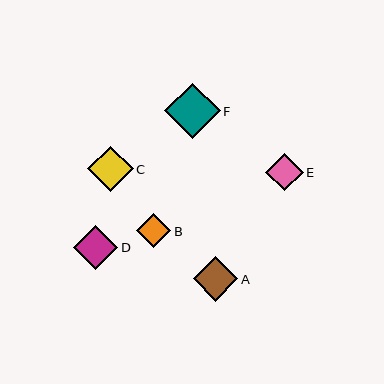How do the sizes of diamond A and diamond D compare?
Diamond A and diamond D are approximately the same size.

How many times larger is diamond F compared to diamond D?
Diamond F is approximately 1.3 times the size of diamond D.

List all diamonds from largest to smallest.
From largest to smallest: F, C, A, D, E, B.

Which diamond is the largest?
Diamond F is the largest with a size of approximately 55 pixels.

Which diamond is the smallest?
Diamond B is the smallest with a size of approximately 34 pixels.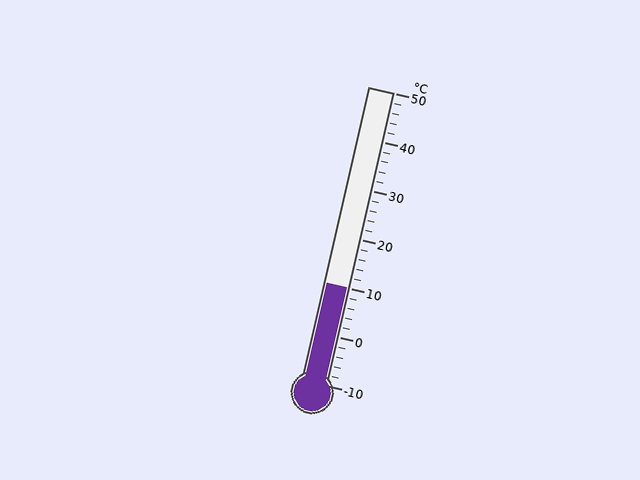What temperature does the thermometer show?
The thermometer shows approximately 10°C.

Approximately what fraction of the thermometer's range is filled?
The thermometer is filled to approximately 35% of its range.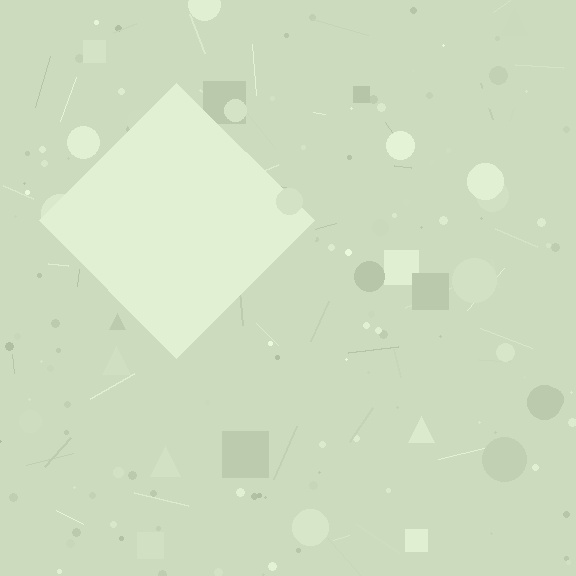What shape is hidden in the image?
A diamond is hidden in the image.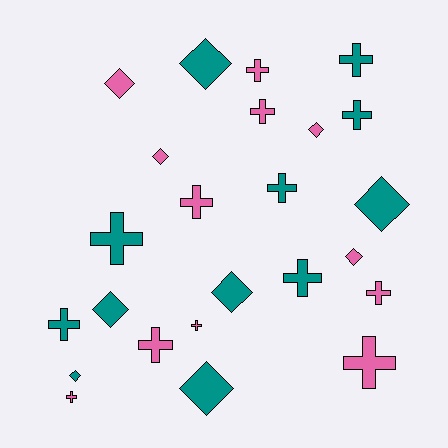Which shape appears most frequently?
Cross, with 14 objects.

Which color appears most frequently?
Teal, with 12 objects.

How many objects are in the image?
There are 24 objects.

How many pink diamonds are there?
There are 4 pink diamonds.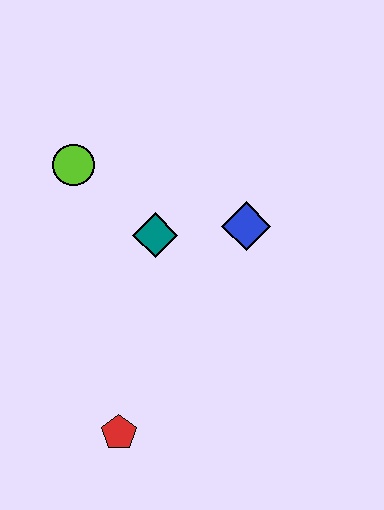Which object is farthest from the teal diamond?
The red pentagon is farthest from the teal diamond.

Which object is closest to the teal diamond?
The blue diamond is closest to the teal diamond.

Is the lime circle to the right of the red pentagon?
No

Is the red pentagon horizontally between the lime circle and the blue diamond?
Yes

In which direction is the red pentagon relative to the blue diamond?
The red pentagon is below the blue diamond.